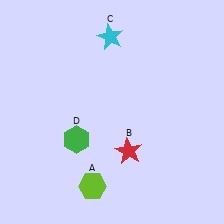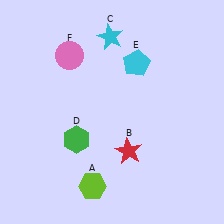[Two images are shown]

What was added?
A cyan pentagon (E), a pink circle (F) were added in Image 2.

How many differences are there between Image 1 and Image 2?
There are 2 differences between the two images.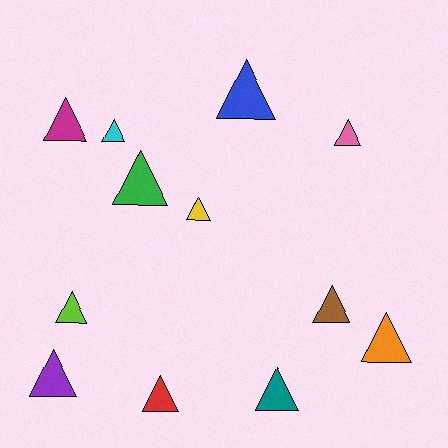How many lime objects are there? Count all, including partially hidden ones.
There is 1 lime object.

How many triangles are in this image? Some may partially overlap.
There are 12 triangles.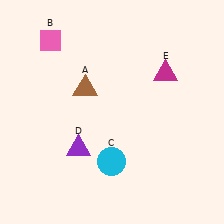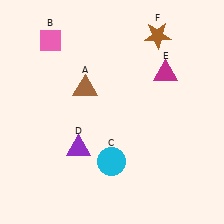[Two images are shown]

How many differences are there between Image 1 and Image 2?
There is 1 difference between the two images.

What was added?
A brown star (F) was added in Image 2.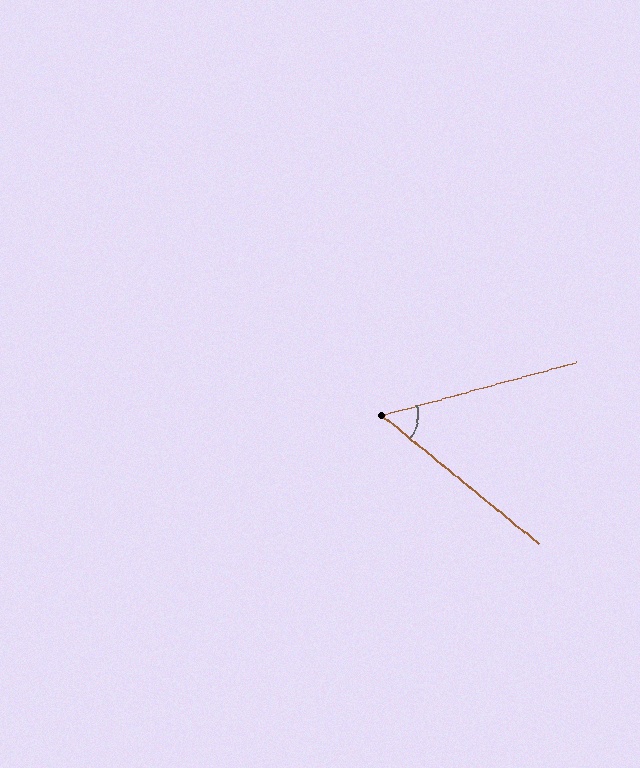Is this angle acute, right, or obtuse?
It is acute.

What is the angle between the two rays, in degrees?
Approximately 55 degrees.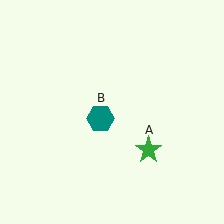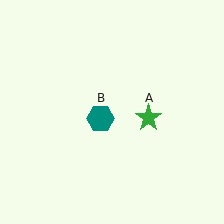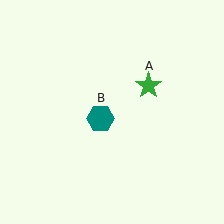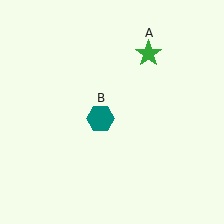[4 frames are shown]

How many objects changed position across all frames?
1 object changed position: green star (object A).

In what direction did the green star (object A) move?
The green star (object A) moved up.